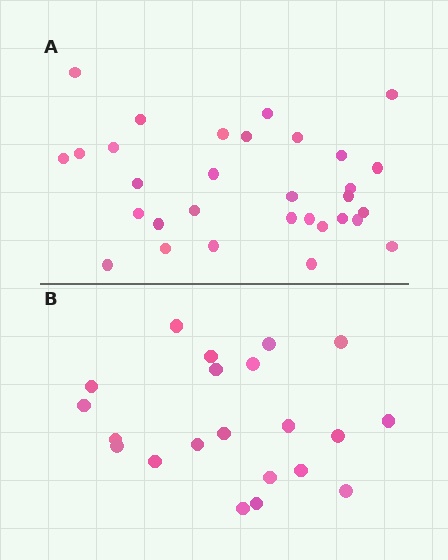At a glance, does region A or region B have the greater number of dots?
Region A (the top region) has more dots.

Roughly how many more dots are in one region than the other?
Region A has roughly 10 or so more dots than region B.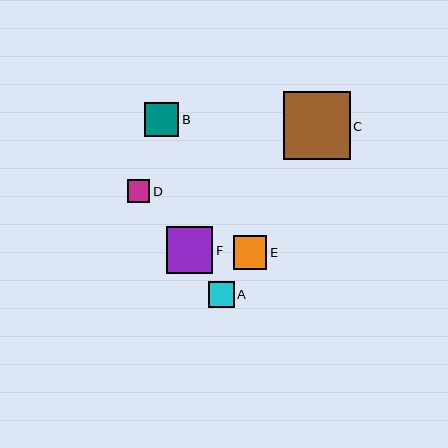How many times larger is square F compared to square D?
Square F is approximately 2.1 times the size of square D.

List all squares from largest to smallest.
From largest to smallest: C, F, B, E, A, D.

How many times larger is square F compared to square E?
Square F is approximately 1.4 times the size of square E.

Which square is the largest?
Square C is the largest with a size of approximately 67 pixels.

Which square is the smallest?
Square D is the smallest with a size of approximately 22 pixels.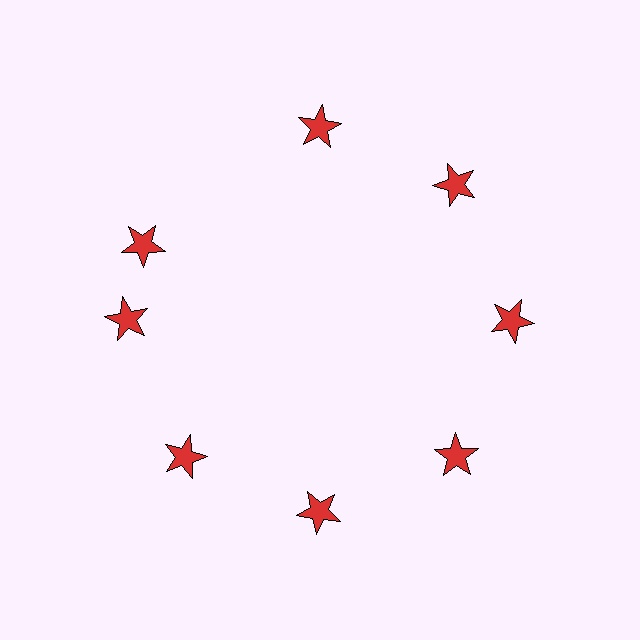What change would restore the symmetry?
The symmetry would be restored by rotating it back into even spacing with its neighbors so that all 8 stars sit at equal angles and equal distance from the center.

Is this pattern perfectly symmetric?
No. The 8 red stars are arranged in a ring, but one element near the 10 o'clock position is rotated out of alignment along the ring, breaking the 8-fold rotational symmetry.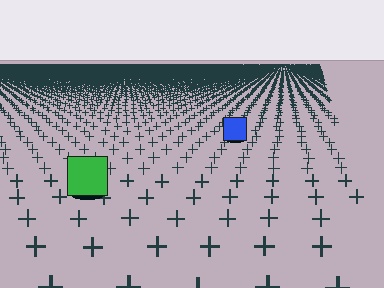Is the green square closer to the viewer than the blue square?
Yes. The green square is closer — you can tell from the texture gradient: the ground texture is coarser near it.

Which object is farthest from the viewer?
The blue square is farthest from the viewer. It appears smaller and the ground texture around it is denser.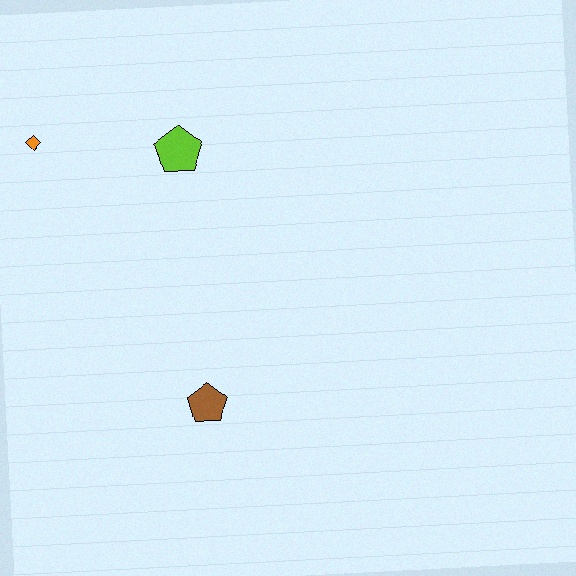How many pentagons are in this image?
There are 2 pentagons.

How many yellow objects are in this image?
There are no yellow objects.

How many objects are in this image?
There are 3 objects.